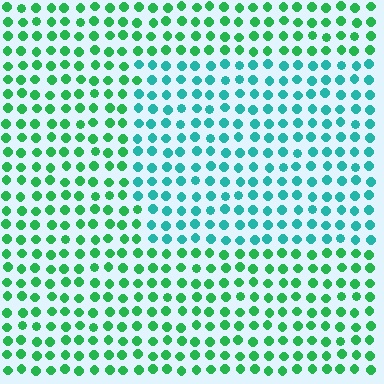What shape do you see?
I see a rectangle.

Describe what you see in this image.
The image is filled with small green elements in a uniform arrangement. A rectangle-shaped region is visible where the elements are tinted to a slightly different hue, forming a subtle color boundary.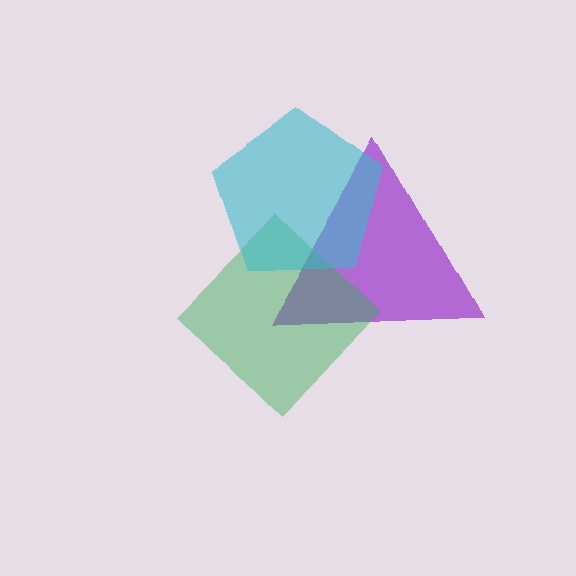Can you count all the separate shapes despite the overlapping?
Yes, there are 3 separate shapes.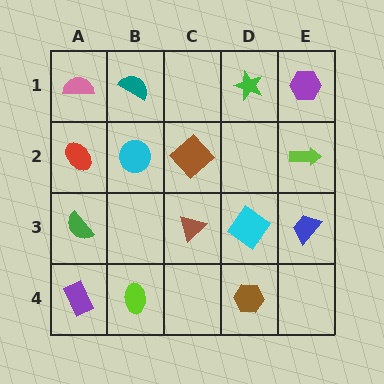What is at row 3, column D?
A cyan diamond.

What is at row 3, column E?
A blue trapezoid.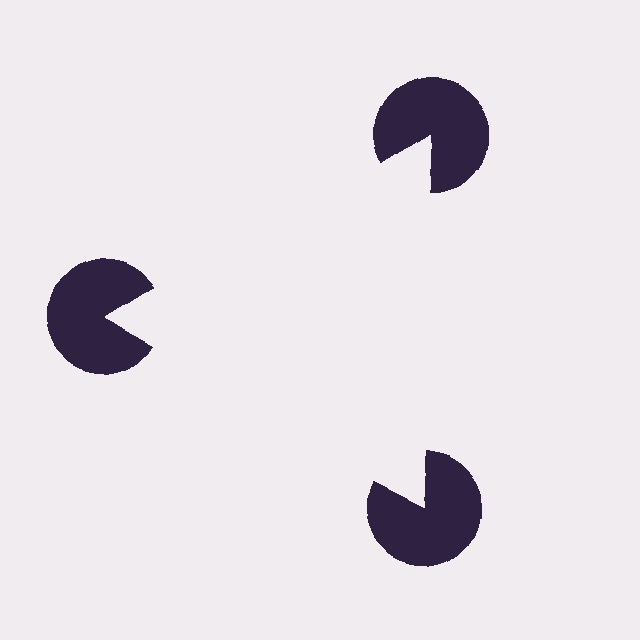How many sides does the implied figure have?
3 sides.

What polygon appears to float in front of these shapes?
An illusory triangle — its edges are inferred from the aligned wedge cuts in the pac-man discs, not physically drawn.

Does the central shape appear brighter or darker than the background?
It typically appears slightly brighter than the background, even though no actual brightness change is drawn.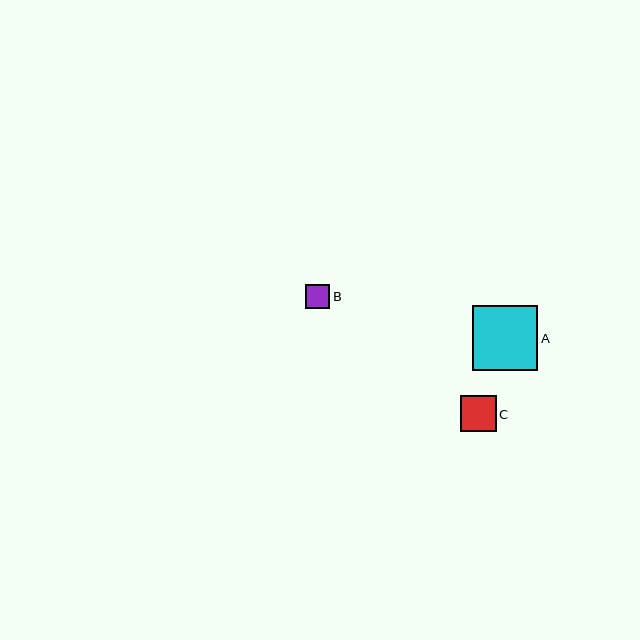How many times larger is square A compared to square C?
Square A is approximately 1.8 times the size of square C.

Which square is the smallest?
Square B is the smallest with a size of approximately 24 pixels.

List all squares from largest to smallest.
From largest to smallest: A, C, B.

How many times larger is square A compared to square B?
Square A is approximately 2.7 times the size of square B.